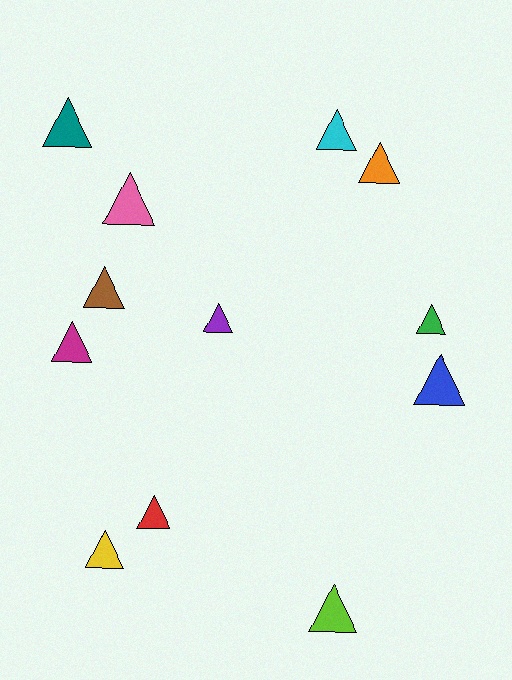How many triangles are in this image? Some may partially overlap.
There are 12 triangles.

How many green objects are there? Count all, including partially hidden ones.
There is 1 green object.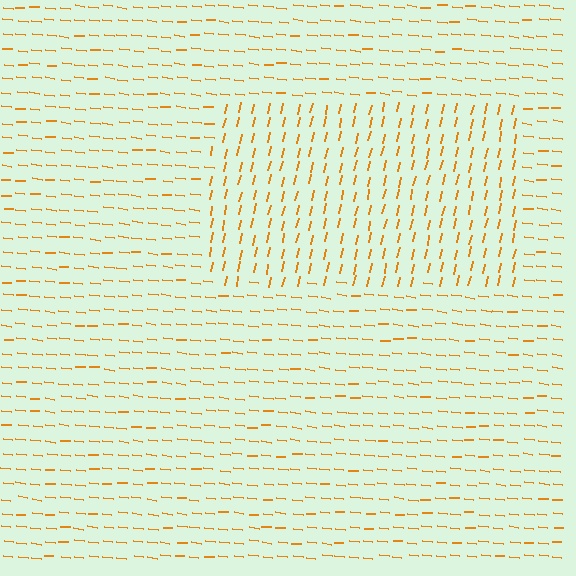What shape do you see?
I see a rectangle.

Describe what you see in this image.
The image is filled with small orange line segments. A rectangle region in the image has lines oriented differently from the surrounding lines, creating a visible texture boundary.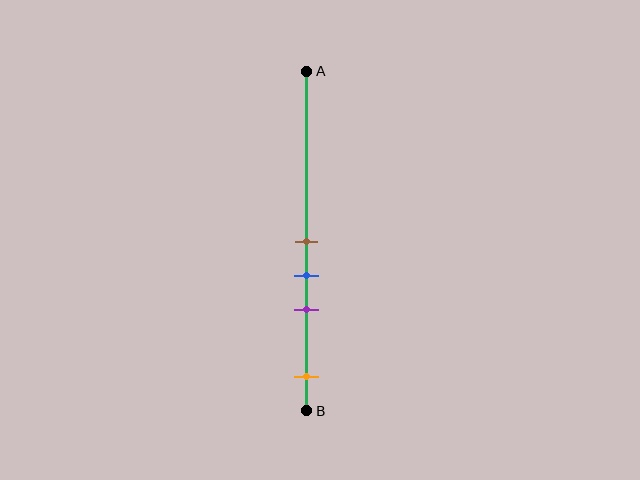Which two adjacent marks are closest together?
The brown and blue marks are the closest adjacent pair.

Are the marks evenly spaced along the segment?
No, the marks are not evenly spaced.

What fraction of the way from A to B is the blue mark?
The blue mark is approximately 60% (0.6) of the way from A to B.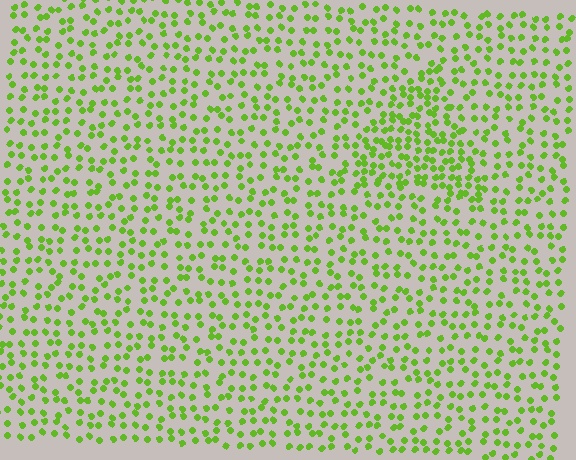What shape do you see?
I see a triangle.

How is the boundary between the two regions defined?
The boundary is defined by a change in element density (approximately 1.8x ratio). All elements are the same color, size, and shape.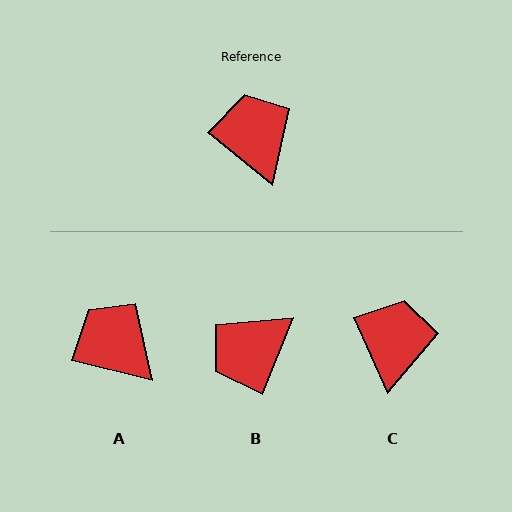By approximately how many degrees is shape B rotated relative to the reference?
Approximately 108 degrees counter-clockwise.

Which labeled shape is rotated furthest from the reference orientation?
B, about 108 degrees away.